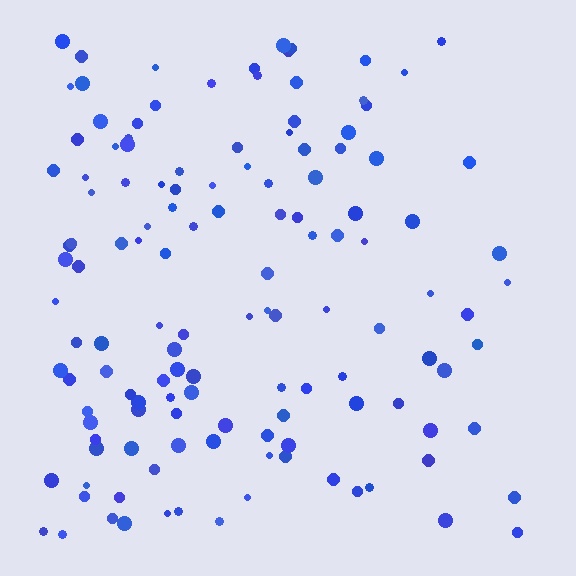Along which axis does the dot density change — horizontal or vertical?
Horizontal.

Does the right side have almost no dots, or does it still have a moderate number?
Still a moderate number, just noticeably fewer than the left.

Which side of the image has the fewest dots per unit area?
The right.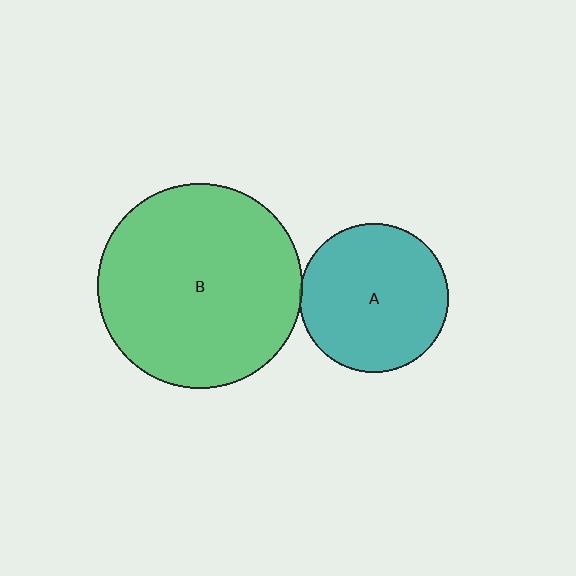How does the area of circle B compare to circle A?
Approximately 1.9 times.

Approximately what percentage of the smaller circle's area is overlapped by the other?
Approximately 5%.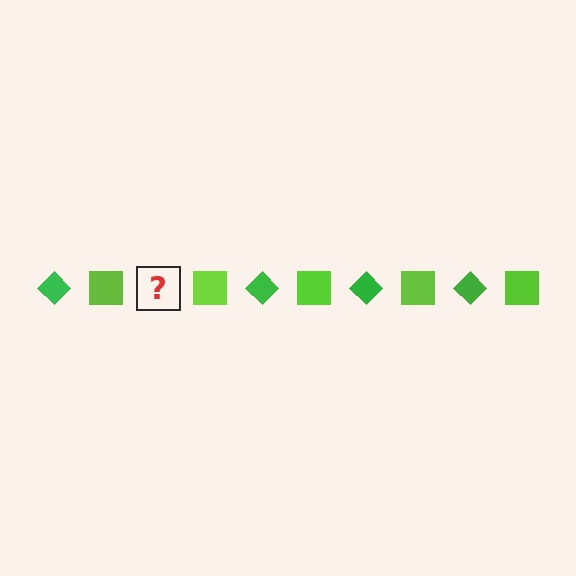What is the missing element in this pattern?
The missing element is a green diamond.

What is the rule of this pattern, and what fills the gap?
The rule is that the pattern alternates between green diamond and lime square. The gap should be filled with a green diamond.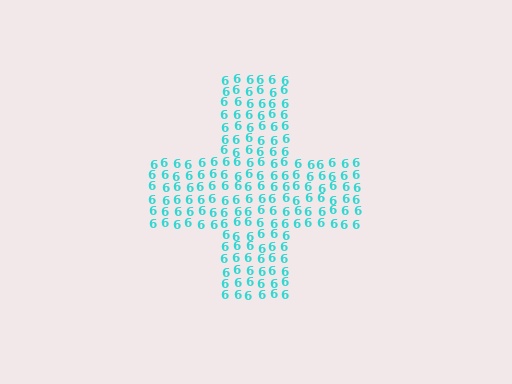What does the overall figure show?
The overall figure shows a cross.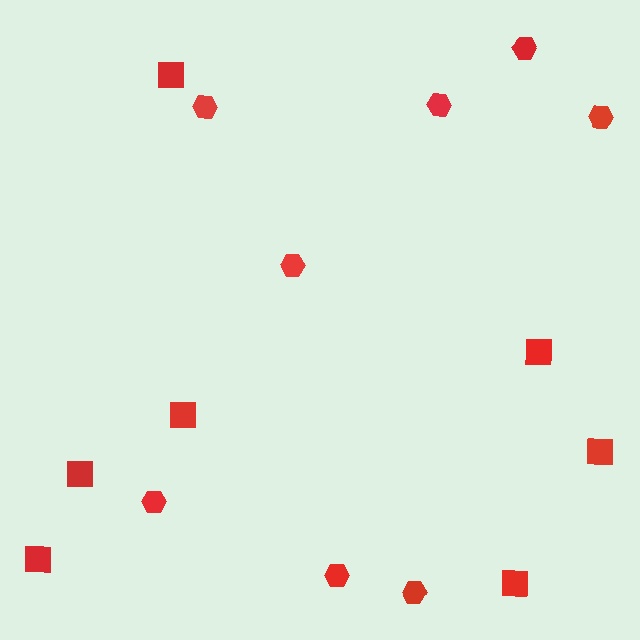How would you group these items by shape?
There are 2 groups: one group of squares (7) and one group of hexagons (8).